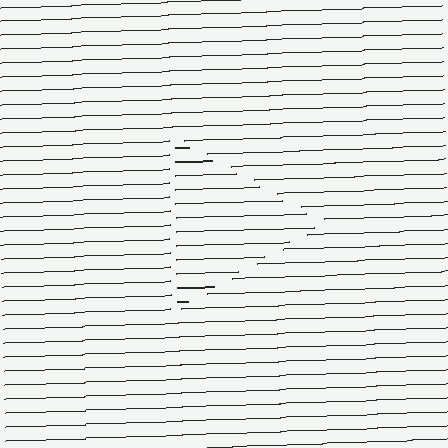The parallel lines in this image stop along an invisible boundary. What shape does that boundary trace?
An illusory triangle. The interior of the shape contains the same grating, shifted by half a period — the contour is defined by the phase discontinuity where line-ends from the inner and outer gratings abut.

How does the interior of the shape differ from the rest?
The interior of the shape contains the same grating, shifted by half a period — the contour is defined by the phase discontinuity where line-ends from the inner and outer gratings abut.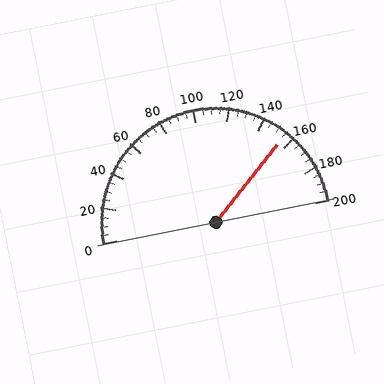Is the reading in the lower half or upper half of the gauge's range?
The reading is in the upper half of the range (0 to 200).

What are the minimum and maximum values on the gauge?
The gauge ranges from 0 to 200.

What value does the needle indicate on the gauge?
The needle indicates approximately 155.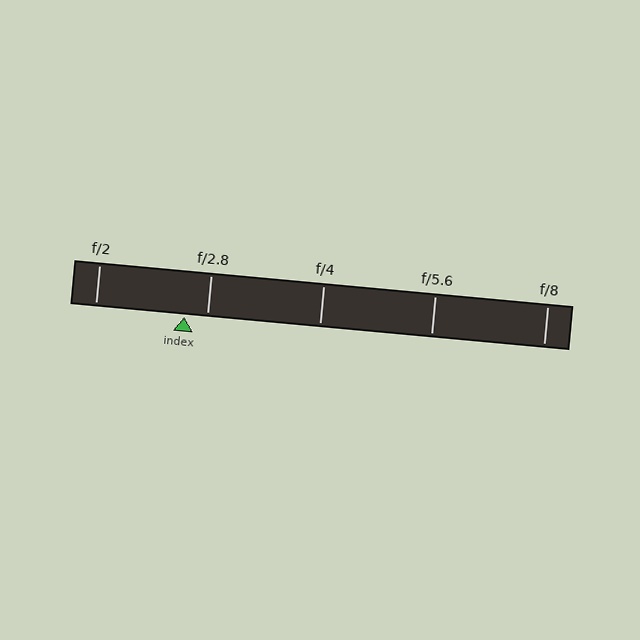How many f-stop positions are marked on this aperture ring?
There are 5 f-stop positions marked.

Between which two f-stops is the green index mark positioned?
The index mark is between f/2 and f/2.8.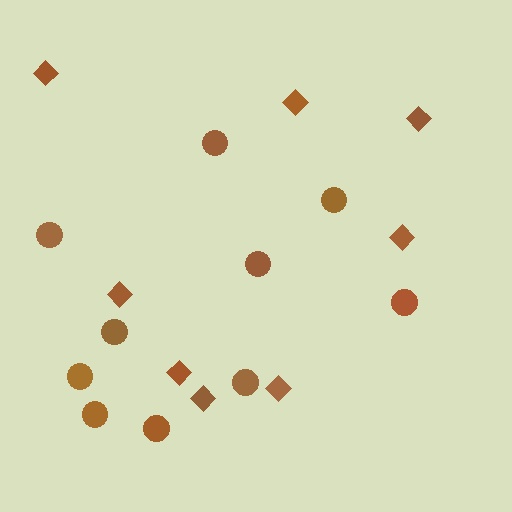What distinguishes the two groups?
There are 2 groups: one group of diamonds (8) and one group of circles (10).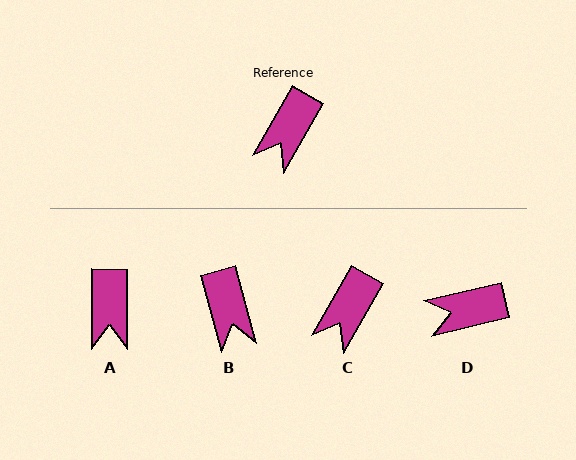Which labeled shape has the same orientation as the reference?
C.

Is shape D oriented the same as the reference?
No, it is off by about 47 degrees.